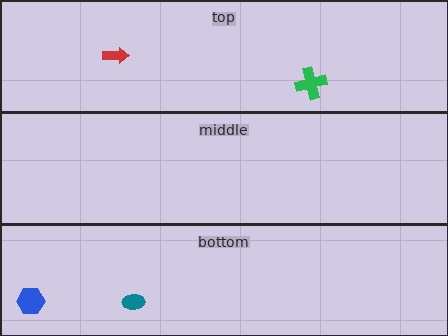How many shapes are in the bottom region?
2.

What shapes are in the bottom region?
The teal ellipse, the blue hexagon.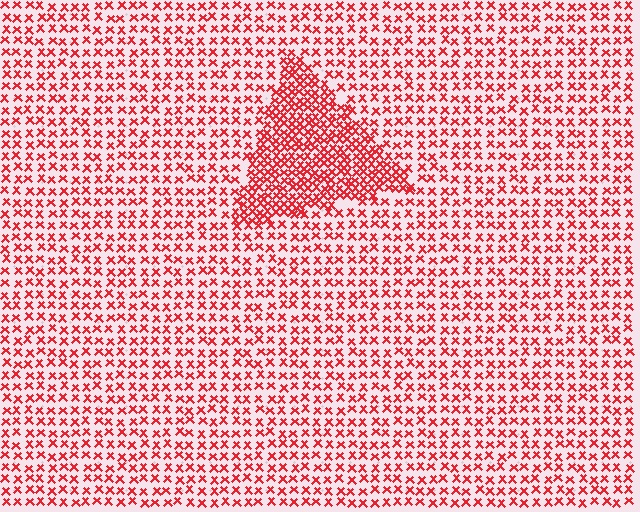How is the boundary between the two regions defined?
The boundary is defined by a change in element density (approximately 2.1x ratio). All elements are the same color, size, and shape.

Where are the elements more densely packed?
The elements are more densely packed inside the triangle boundary.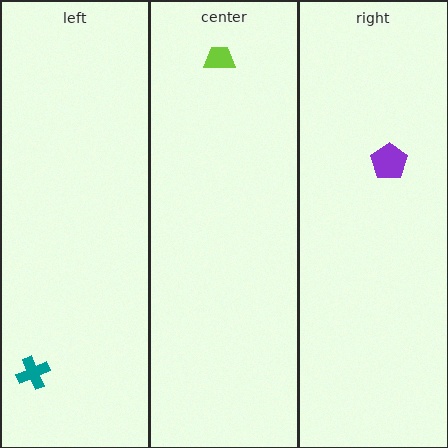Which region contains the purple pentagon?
The right region.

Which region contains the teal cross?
The left region.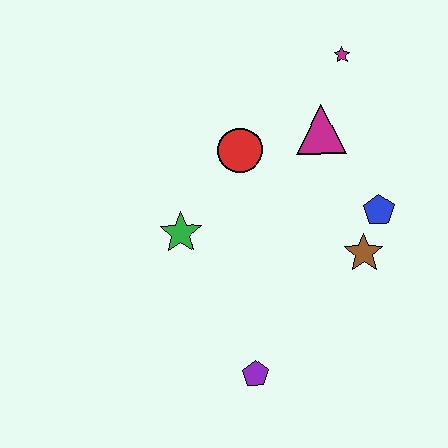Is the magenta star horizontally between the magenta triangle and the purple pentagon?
No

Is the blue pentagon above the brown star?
Yes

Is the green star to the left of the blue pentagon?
Yes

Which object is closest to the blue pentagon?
The brown star is closest to the blue pentagon.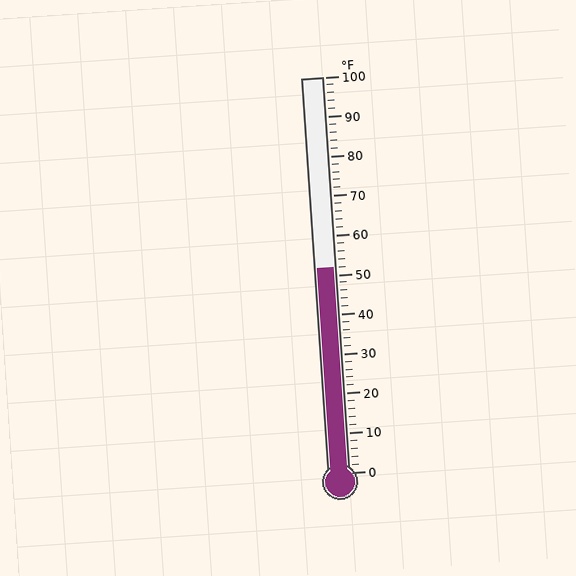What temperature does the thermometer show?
The thermometer shows approximately 52°F.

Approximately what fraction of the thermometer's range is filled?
The thermometer is filled to approximately 50% of its range.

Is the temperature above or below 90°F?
The temperature is below 90°F.